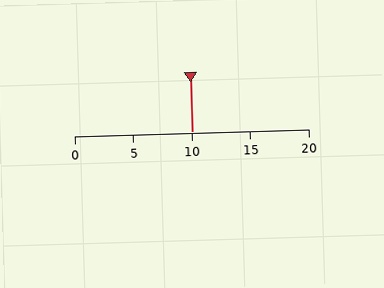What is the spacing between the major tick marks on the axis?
The major ticks are spaced 5 apart.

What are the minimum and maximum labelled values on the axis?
The axis runs from 0 to 20.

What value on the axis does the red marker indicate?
The marker indicates approximately 10.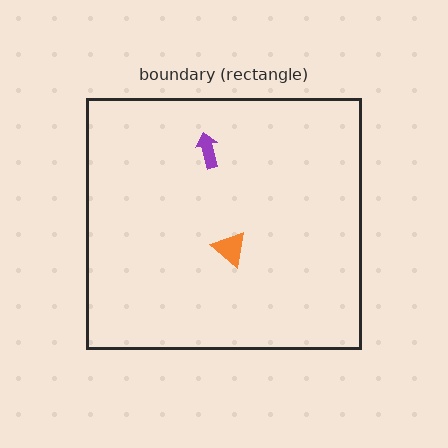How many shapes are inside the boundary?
2 inside, 0 outside.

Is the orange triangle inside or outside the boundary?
Inside.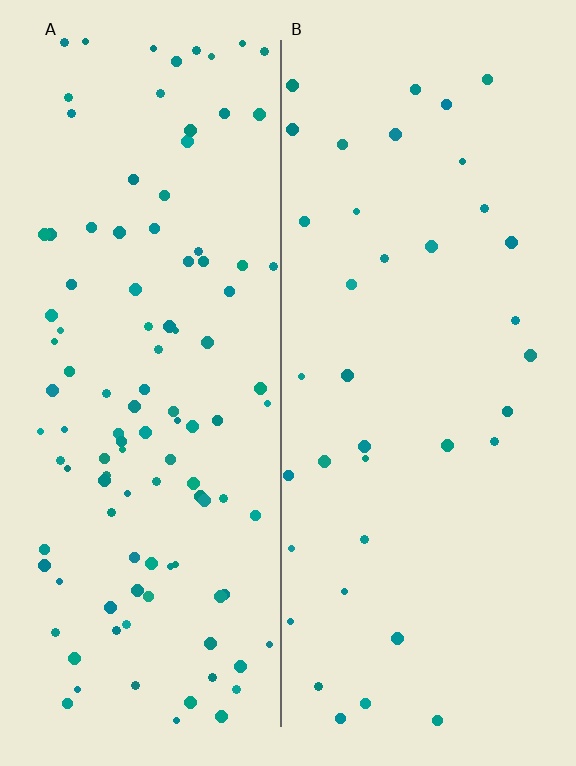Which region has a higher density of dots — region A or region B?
A (the left).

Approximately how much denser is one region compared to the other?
Approximately 2.9× — region A over region B.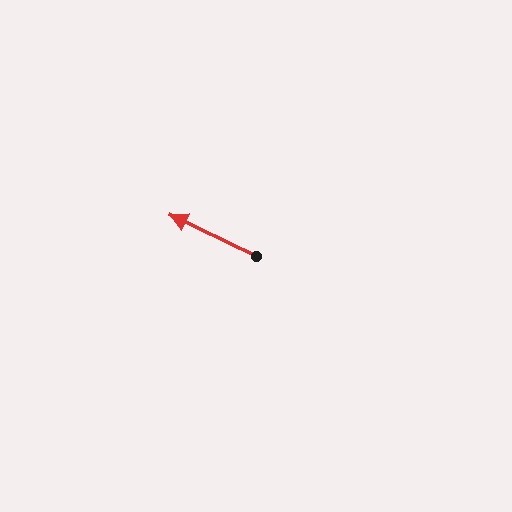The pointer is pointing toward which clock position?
Roughly 10 o'clock.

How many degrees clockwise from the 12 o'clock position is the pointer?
Approximately 296 degrees.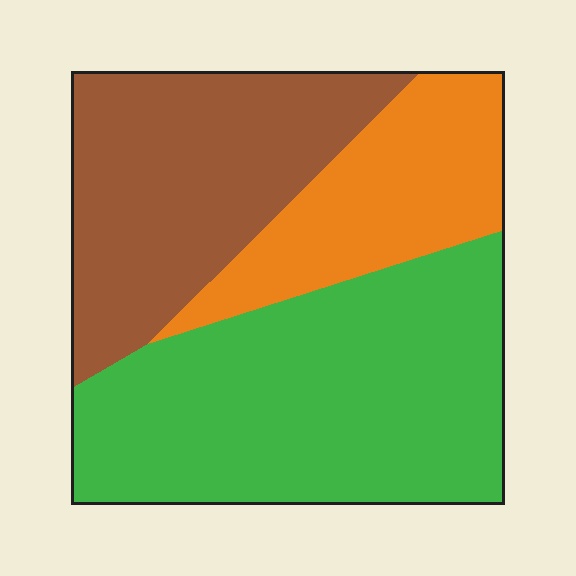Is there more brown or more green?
Green.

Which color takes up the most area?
Green, at roughly 45%.